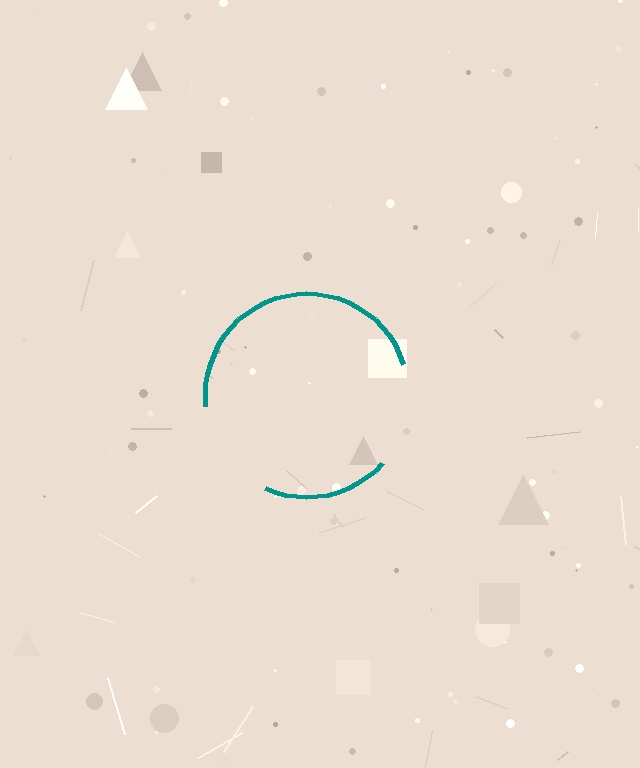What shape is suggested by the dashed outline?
The dashed outline suggests a circle.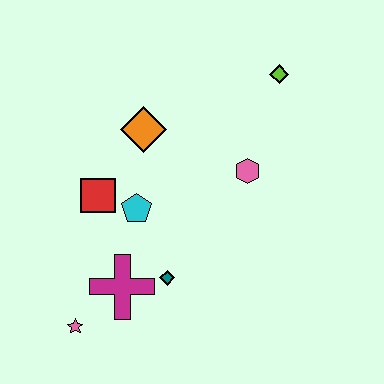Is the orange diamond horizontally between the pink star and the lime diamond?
Yes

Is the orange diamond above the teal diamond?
Yes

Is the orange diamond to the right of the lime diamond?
No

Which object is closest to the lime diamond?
The pink hexagon is closest to the lime diamond.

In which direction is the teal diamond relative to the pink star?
The teal diamond is to the right of the pink star.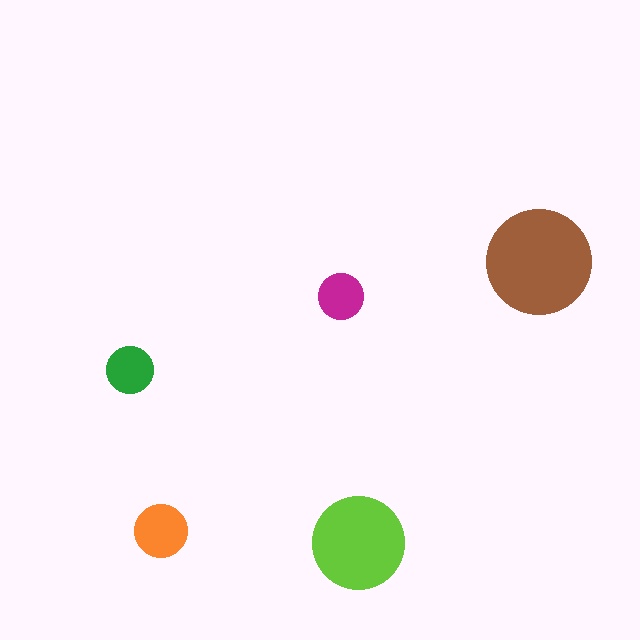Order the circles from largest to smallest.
the brown one, the lime one, the orange one, the green one, the magenta one.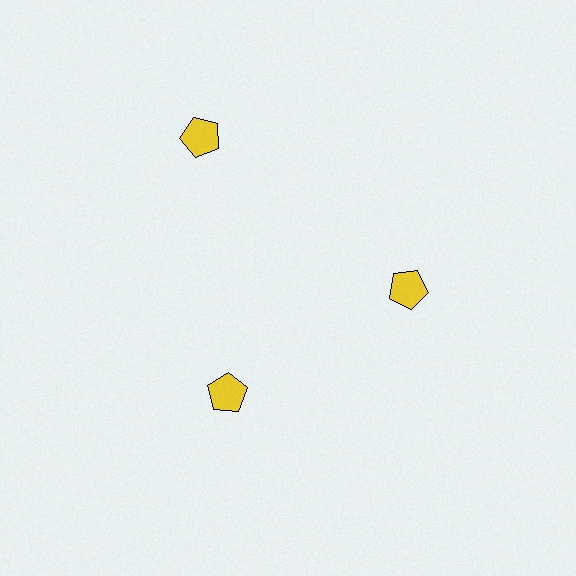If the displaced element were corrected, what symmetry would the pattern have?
It would have 3-fold rotational symmetry — the pattern would map onto itself every 120 degrees.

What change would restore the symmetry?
The symmetry would be restored by moving it inward, back onto the ring so that all 3 pentagons sit at equal angles and equal distance from the center.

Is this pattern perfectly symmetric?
No. The 3 yellow pentagons are arranged in a ring, but one element near the 11 o'clock position is pushed outward from the center, breaking the 3-fold rotational symmetry.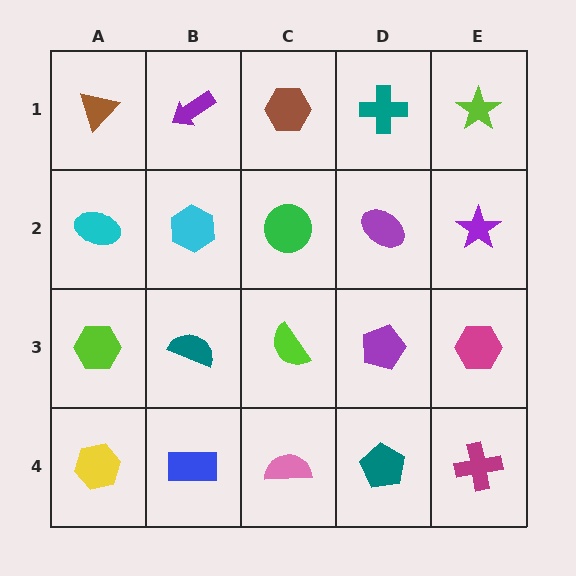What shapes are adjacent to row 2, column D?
A teal cross (row 1, column D), a purple pentagon (row 3, column D), a green circle (row 2, column C), a purple star (row 2, column E).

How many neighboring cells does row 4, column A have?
2.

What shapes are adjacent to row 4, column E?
A magenta hexagon (row 3, column E), a teal pentagon (row 4, column D).